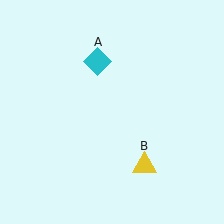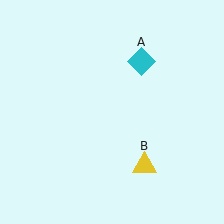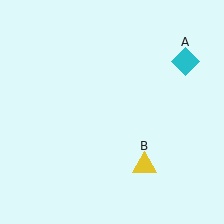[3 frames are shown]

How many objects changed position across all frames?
1 object changed position: cyan diamond (object A).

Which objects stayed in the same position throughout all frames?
Yellow triangle (object B) remained stationary.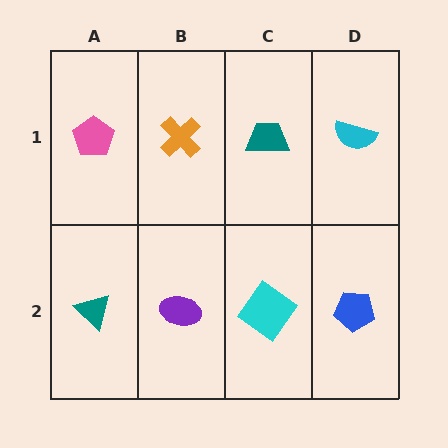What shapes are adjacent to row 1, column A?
A teal triangle (row 2, column A), an orange cross (row 1, column B).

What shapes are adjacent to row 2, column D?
A cyan semicircle (row 1, column D), a cyan diamond (row 2, column C).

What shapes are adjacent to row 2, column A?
A pink pentagon (row 1, column A), a purple ellipse (row 2, column B).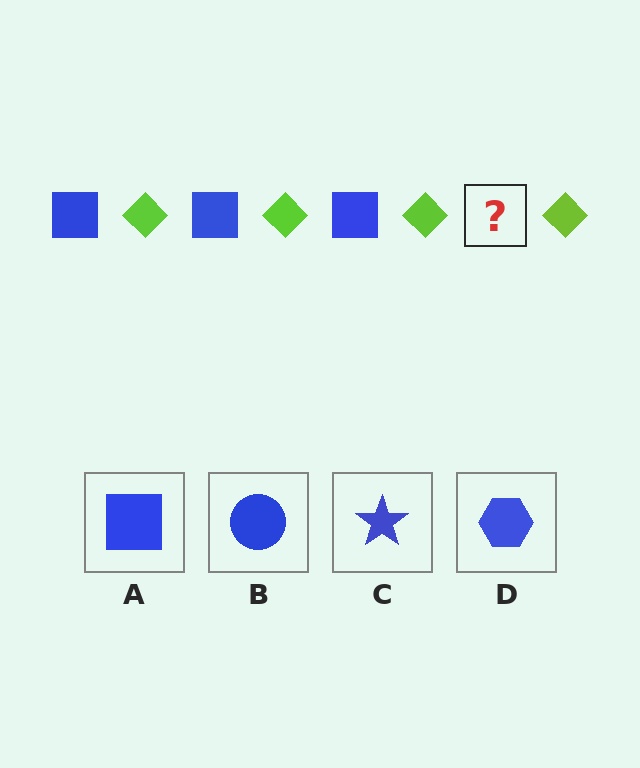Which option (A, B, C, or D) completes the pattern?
A.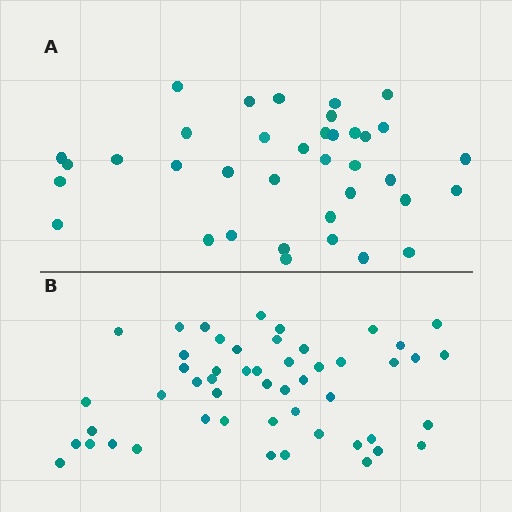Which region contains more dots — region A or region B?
Region B (the bottom region) has more dots.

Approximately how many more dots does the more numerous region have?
Region B has approximately 15 more dots than region A.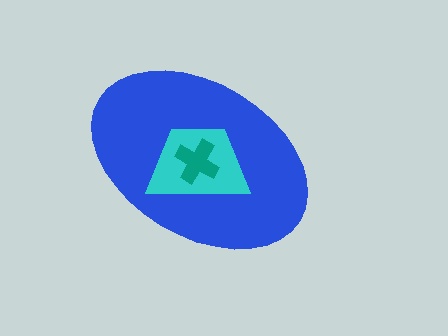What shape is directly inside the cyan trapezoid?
The teal cross.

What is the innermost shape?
The teal cross.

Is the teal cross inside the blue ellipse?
Yes.